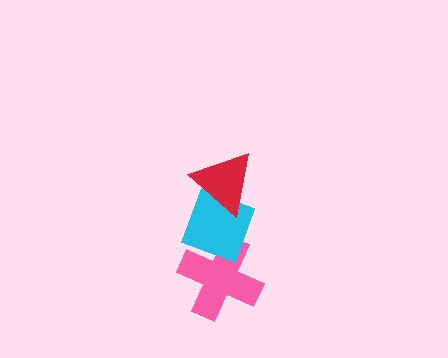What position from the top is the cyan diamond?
The cyan diamond is 2nd from the top.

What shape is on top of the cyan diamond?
The red triangle is on top of the cyan diamond.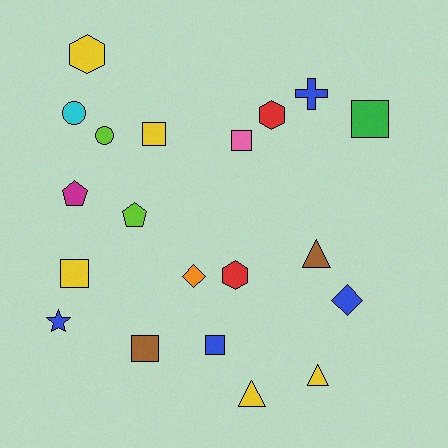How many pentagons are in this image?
There are 2 pentagons.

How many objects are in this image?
There are 20 objects.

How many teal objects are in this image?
There are no teal objects.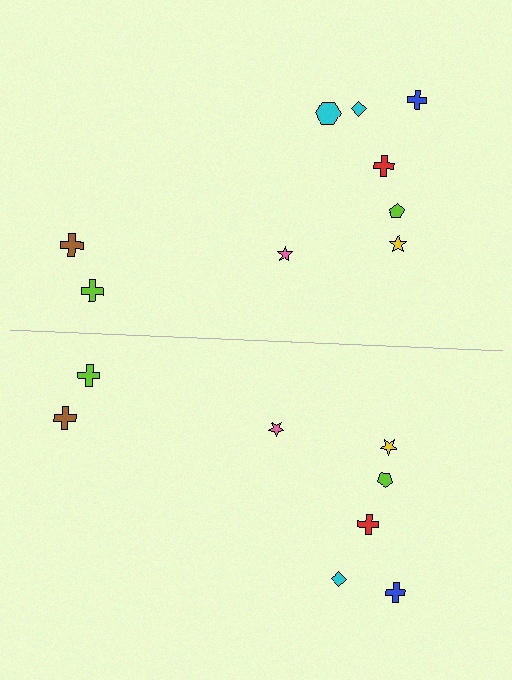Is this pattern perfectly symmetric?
No, the pattern is not perfectly symmetric. A cyan hexagon is missing from the bottom side.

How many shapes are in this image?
There are 17 shapes in this image.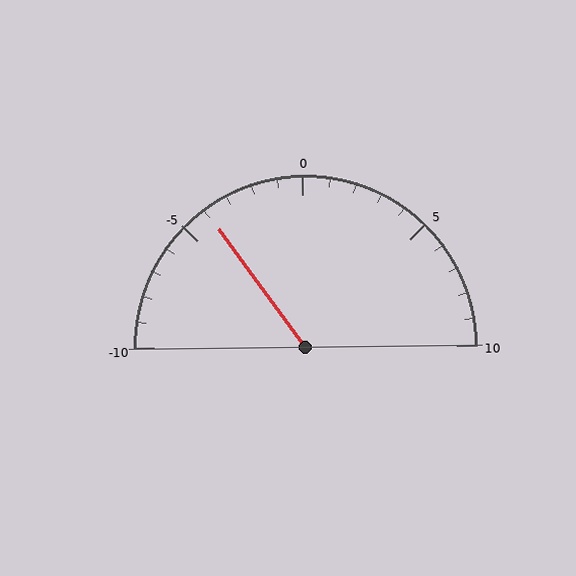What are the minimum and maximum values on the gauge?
The gauge ranges from -10 to 10.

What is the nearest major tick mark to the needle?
The nearest major tick mark is -5.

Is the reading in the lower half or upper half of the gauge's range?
The reading is in the lower half of the range (-10 to 10).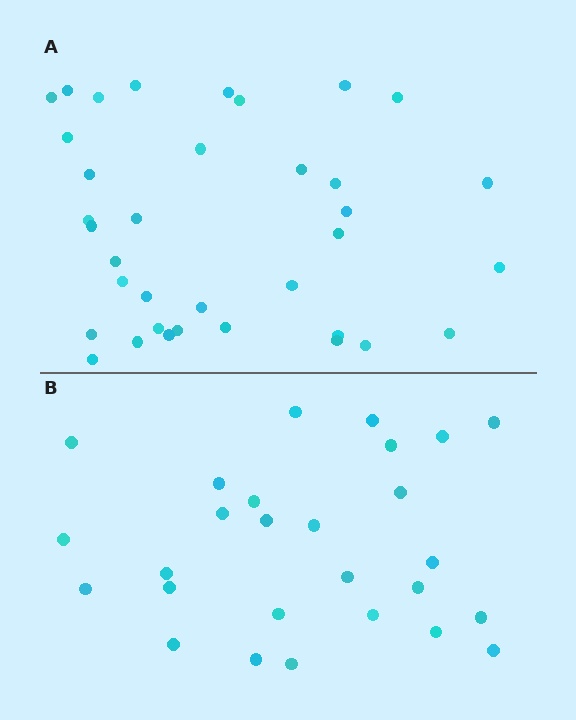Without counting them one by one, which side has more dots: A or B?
Region A (the top region) has more dots.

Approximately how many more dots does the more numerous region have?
Region A has roughly 8 or so more dots than region B.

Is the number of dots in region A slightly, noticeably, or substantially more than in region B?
Region A has noticeably more, but not dramatically so. The ratio is roughly 1.3 to 1.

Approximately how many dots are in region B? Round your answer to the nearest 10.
About 30 dots. (The exact count is 27, which rounds to 30.)